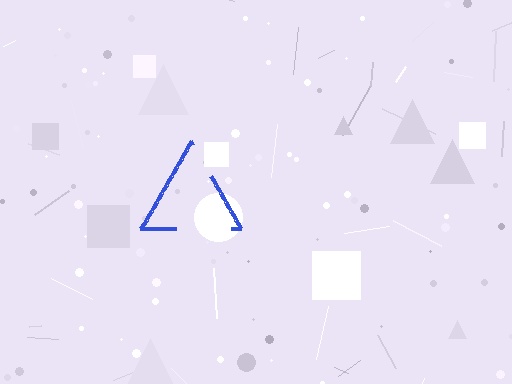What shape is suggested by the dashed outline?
The dashed outline suggests a triangle.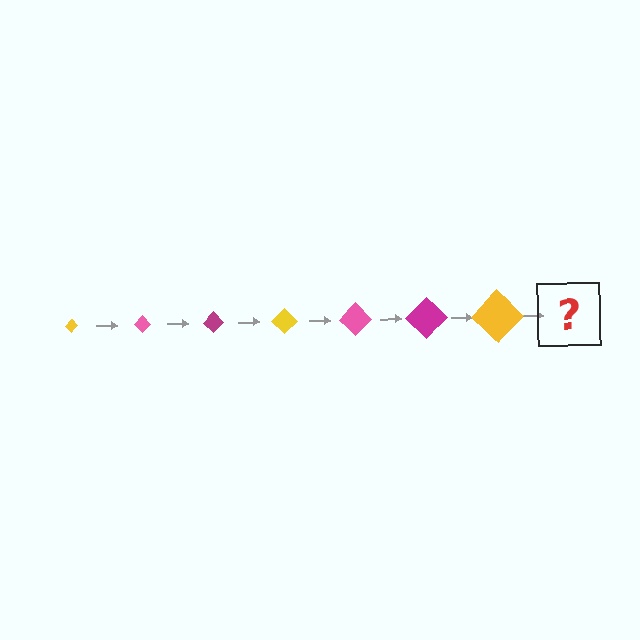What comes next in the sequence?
The next element should be a pink diamond, larger than the previous one.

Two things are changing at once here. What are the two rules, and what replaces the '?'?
The two rules are that the diamond grows larger each step and the color cycles through yellow, pink, and magenta. The '?' should be a pink diamond, larger than the previous one.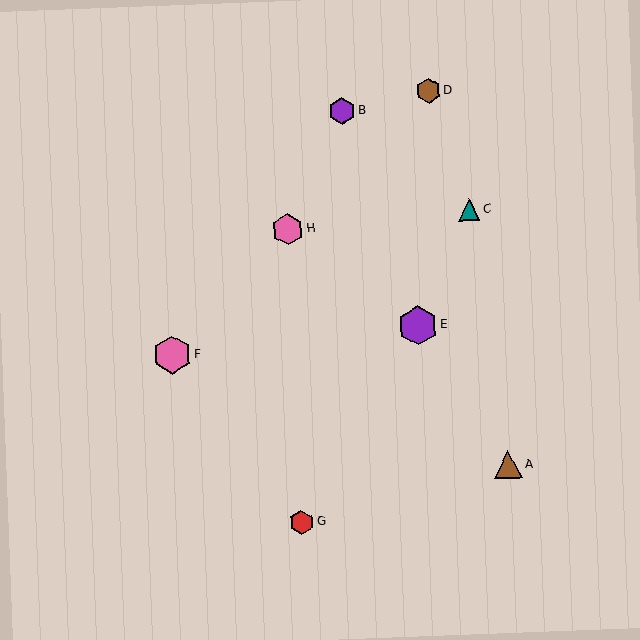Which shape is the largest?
The purple hexagon (labeled E) is the largest.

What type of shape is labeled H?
Shape H is a pink hexagon.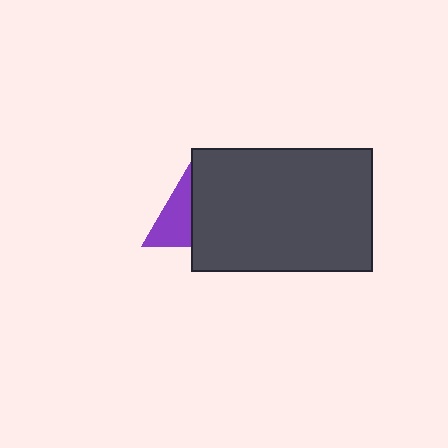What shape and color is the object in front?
The object in front is a dark gray rectangle.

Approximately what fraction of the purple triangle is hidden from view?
Roughly 59% of the purple triangle is hidden behind the dark gray rectangle.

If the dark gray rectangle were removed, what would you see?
You would see the complete purple triangle.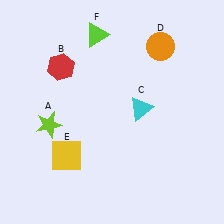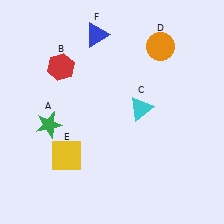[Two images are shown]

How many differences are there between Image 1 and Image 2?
There are 2 differences between the two images.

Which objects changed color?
A changed from lime to green. F changed from lime to blue.